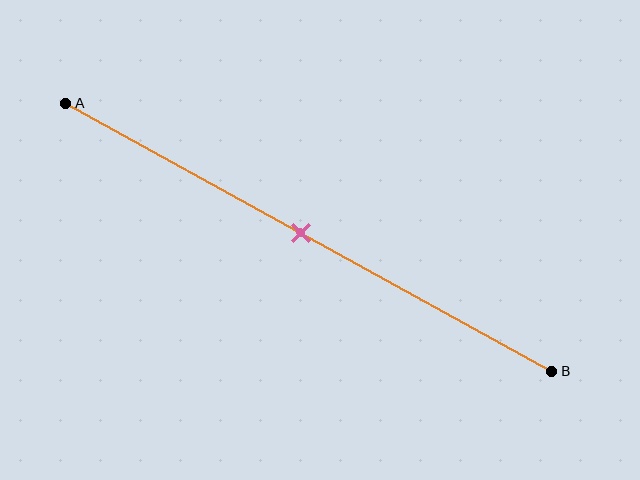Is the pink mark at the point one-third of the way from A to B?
No, the mark is at about 50% from A, not at the 33% one-third point.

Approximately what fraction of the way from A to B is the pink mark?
The pink mark is approximately 50% of the way from A to B.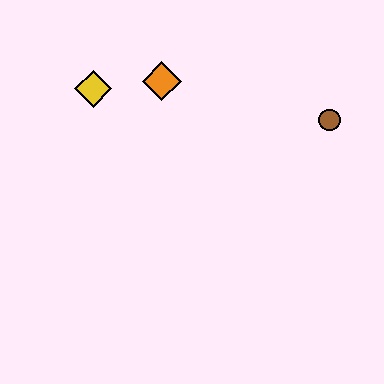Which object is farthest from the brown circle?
The yellow diamond is farthest from the brown circle.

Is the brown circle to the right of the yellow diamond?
Yes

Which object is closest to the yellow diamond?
The orange diamond is closest to the yellow diamond.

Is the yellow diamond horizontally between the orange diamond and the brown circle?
No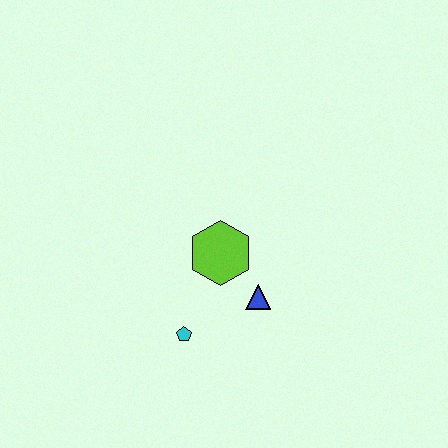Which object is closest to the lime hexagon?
The blue triangle is closest to the lime hexagon.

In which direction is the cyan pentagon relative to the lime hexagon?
The cyan pentagon is below the lime hexagon.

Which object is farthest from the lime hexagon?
The cyan pentagon is farthest from the lime hexagon.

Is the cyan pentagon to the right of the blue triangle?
No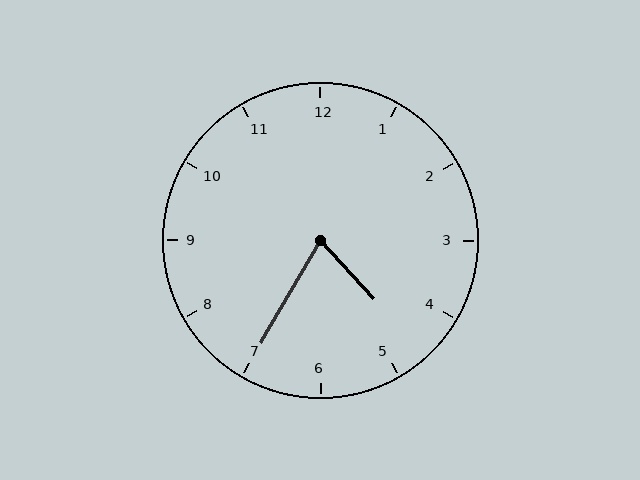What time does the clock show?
4:35.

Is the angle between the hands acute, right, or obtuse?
It is acute.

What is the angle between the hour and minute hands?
Approximately 72 degrees.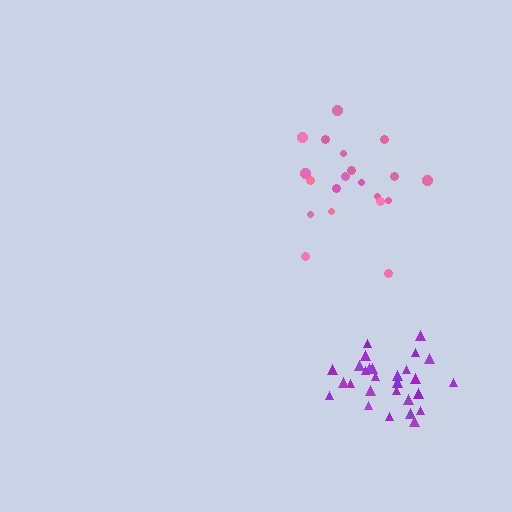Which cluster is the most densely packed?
Purple.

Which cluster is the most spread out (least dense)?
Pink.